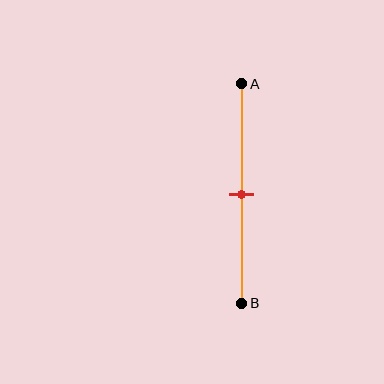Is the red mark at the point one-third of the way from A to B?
No, the mark is at about 50% from A, not at the 33% one-third point.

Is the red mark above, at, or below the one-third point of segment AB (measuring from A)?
The red mark is below the one-third point of segment AB.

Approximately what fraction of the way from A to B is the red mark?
The red mark is approximately 50% of the way from A to B.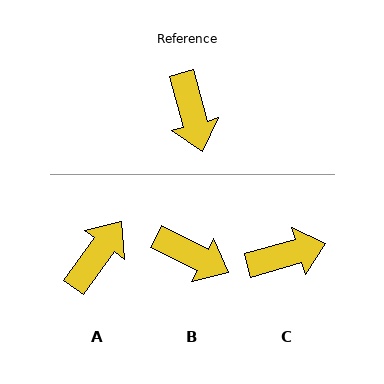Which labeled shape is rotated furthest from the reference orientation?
A, about 129 degrees away.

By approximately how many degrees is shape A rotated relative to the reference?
Approximately 129 degrees counter-clockwise.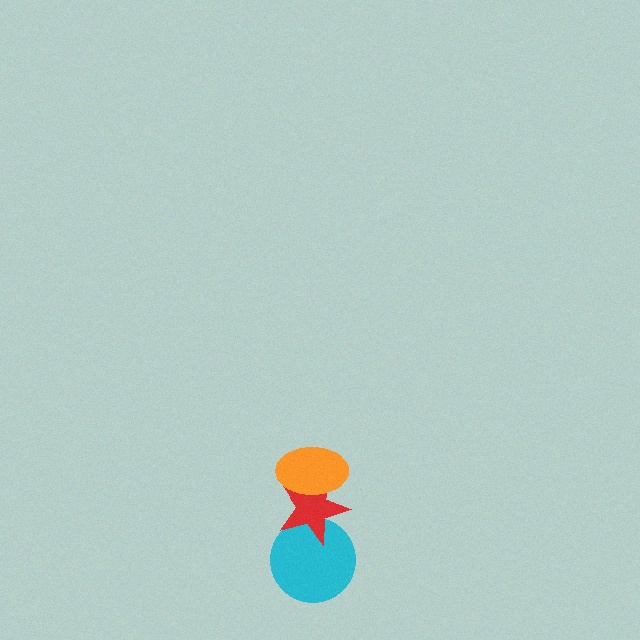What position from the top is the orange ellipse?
The orange ellipse is 1st from the top.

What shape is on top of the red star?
The orange ellipse is on top of the red star.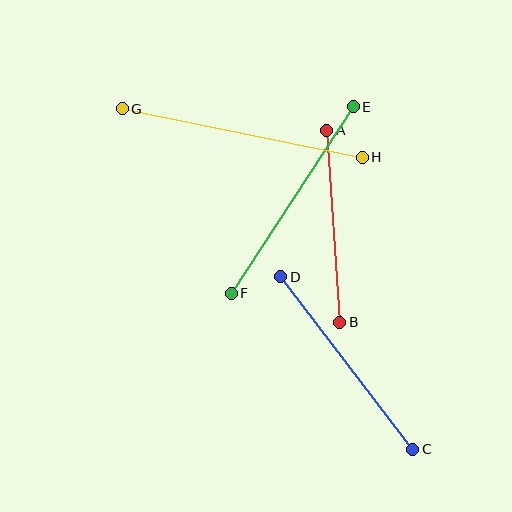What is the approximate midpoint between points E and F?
The midpoint is at approximately (292, 200) pixels.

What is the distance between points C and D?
The distance is approximately 217 pixels.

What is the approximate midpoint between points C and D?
The midpoint is at approximately (347, 363) pixels.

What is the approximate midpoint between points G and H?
The midpoint is at approximately (242, 133) pixels.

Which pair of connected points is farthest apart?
Points G and H are farthest apart.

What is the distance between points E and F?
The distance is approximately 223 pixels.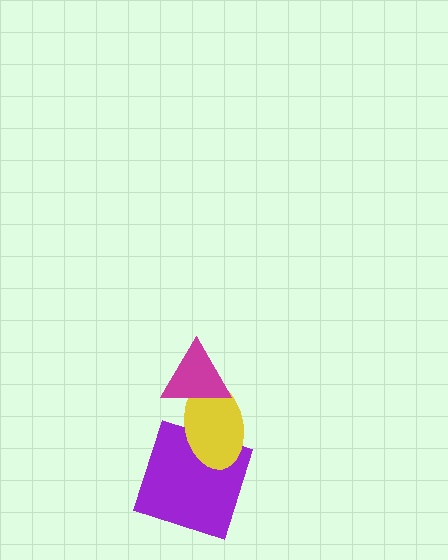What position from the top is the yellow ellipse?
The yellow ellipse is 2nd from the top.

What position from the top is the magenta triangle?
The magenta triangle is 1st from the top.